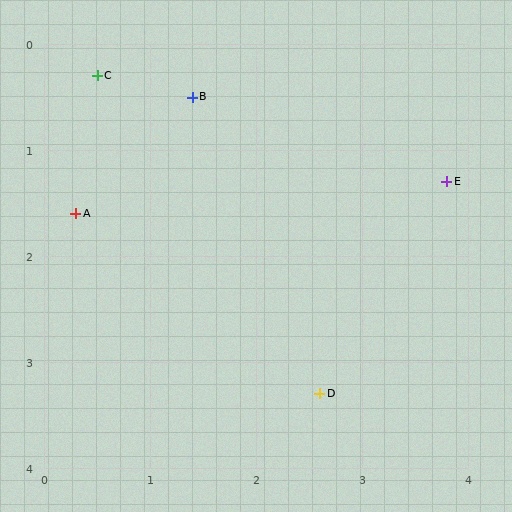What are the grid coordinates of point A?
Point A is at approximately (0.3, 1.6).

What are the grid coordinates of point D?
Point D is at approximately (2.6, 3.3).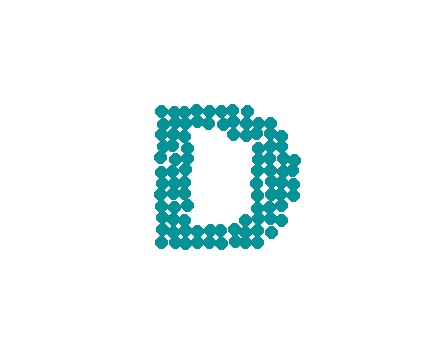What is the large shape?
The large shape is the letter D.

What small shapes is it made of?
It is made of small circles.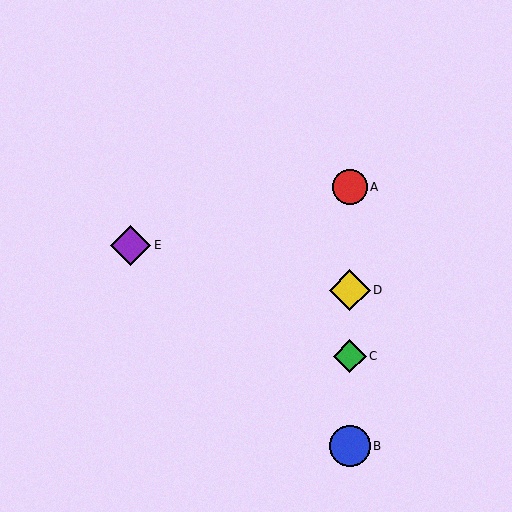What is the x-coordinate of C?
Object C is at x≈350.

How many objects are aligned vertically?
4 objects (A, B, C, D) are aligned vertically.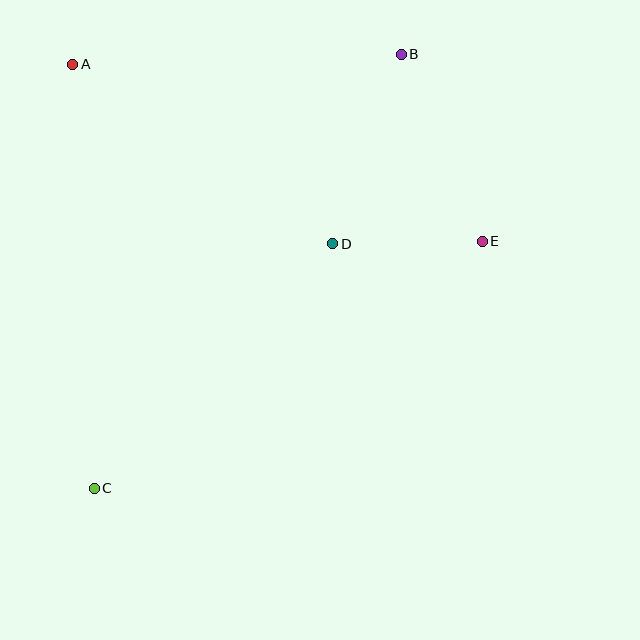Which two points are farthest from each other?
Points B and C are farthest from each other.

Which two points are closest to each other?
Points D and E are closest to each other.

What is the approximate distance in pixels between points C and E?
The distance between C and E is approximately 460 pixels.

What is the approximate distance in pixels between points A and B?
The distance between A and B is approximately 329 pixels.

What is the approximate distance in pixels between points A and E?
The distance between A and E is approximately 446 pixels.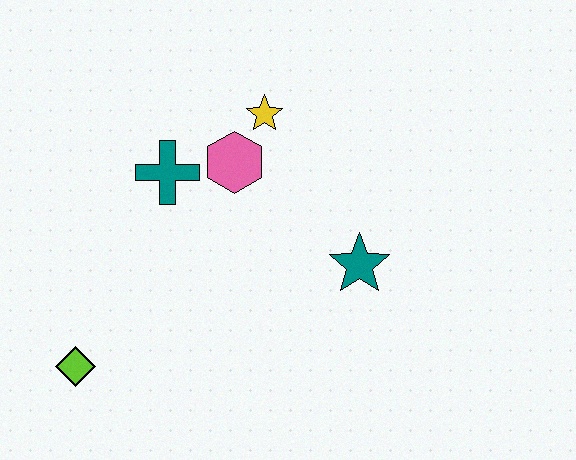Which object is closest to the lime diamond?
The teal cross is closest to the lime diamond.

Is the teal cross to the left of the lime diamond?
No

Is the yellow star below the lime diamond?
No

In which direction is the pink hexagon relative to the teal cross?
The pink hexagon is to the right of the teal cross.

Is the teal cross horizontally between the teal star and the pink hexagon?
No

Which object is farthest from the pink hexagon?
The lime diamond is farthest from the pink hexagon.